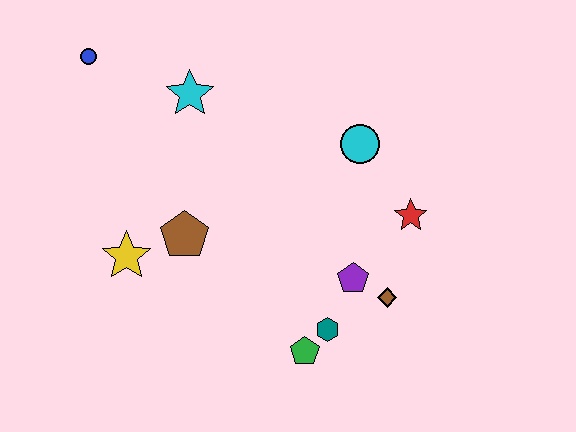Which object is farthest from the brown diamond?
The blue circle is farthest from the brown diamond.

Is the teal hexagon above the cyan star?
No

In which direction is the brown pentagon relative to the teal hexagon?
The brown pentagon is to the left of the teal hexagon.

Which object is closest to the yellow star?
The brown pentagon is closest to the yellow star.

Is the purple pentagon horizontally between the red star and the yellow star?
Yes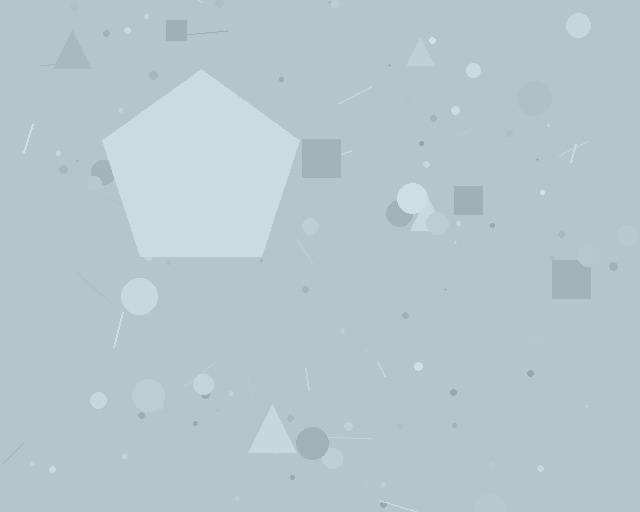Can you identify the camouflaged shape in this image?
The camouflaged shape is a pentagon.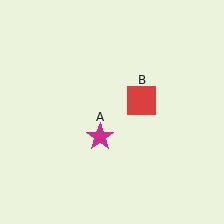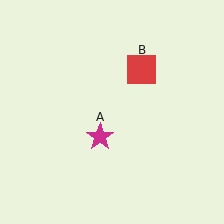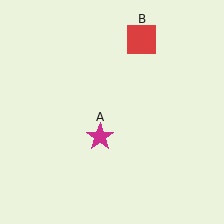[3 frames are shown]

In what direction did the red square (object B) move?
The red square (object B) moved up.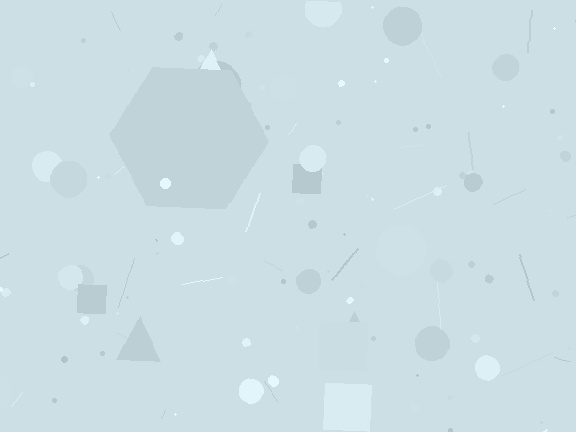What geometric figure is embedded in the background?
A hexagon is embedded in the background.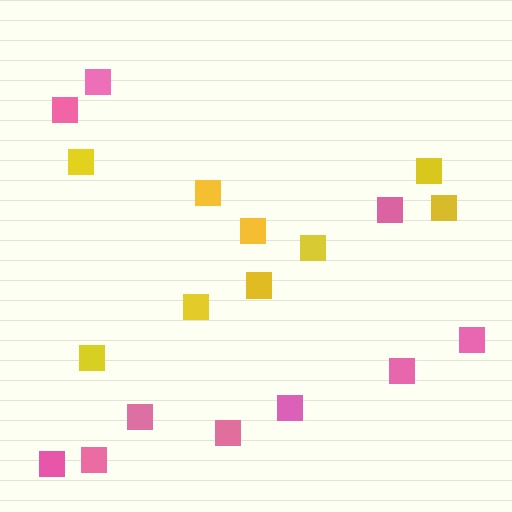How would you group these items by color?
There are 2 groups: one group of yellow squares (9) and one group of pink squares (10).